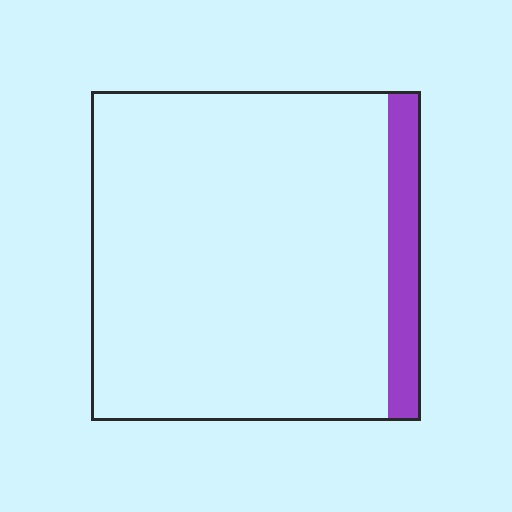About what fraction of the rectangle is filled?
About one tenth (1/10).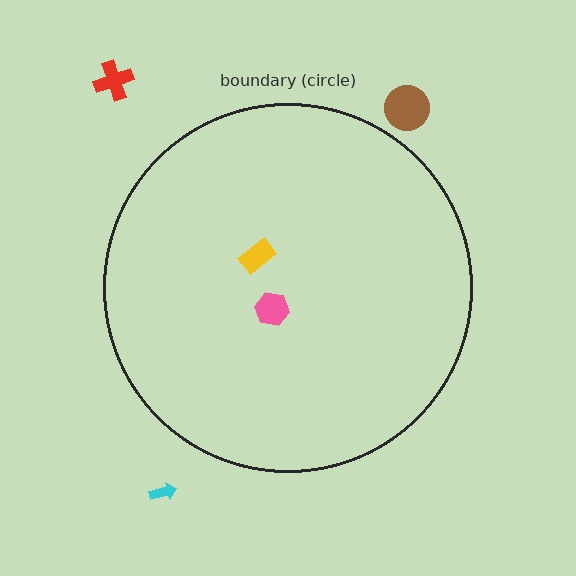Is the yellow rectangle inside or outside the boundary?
Inside.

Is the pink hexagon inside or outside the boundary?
Inside.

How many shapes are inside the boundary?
2 inside, 3 outside.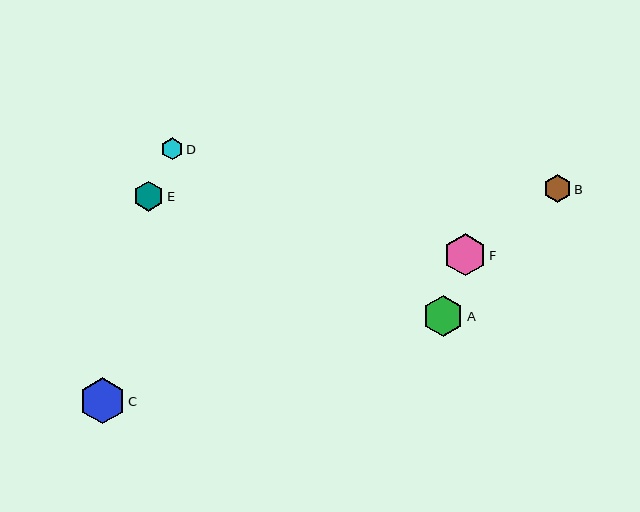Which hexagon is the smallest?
Hexagon D is the smallest with a size of approximately 22 pixels.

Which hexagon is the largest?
Hexagon C is the largest with a size of approximately 46 pixels.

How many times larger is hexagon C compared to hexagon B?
Hexagon C is approximately 1.6 times the size of hexagon B.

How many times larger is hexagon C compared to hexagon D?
Hexagon C is approximately 2.0 times the size of hexagon D.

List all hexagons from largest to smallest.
From largest to smallest: C, F, A, E, B, D.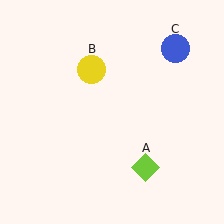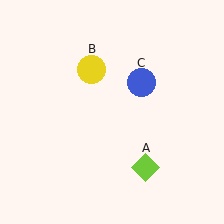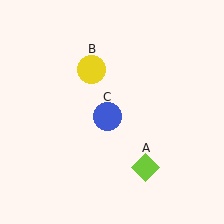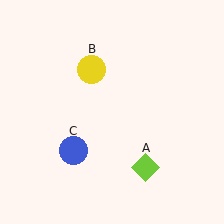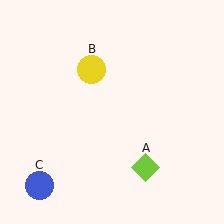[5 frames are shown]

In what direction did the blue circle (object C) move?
The blue circle (object C) moved down and to the left.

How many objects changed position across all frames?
1 object changed position: blue circle (object C).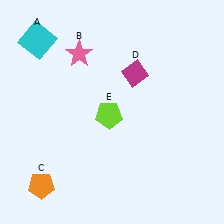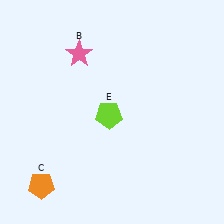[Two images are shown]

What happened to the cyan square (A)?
The cyan square (A) was removed in Image 2. It was in the top-left area of Image 1.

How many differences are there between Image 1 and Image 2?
There are 2 differences between the two images.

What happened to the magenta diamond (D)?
The magenta diamond (D) was removed in Image 2. It was in the top-right area of Image 1.